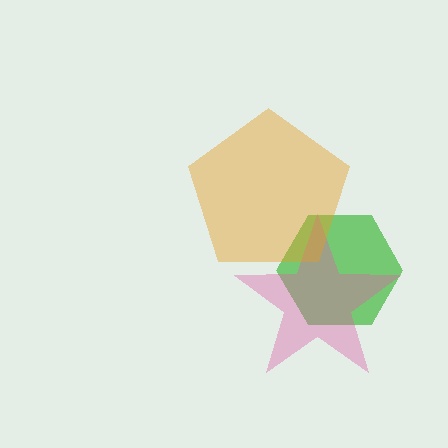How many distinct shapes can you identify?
There are 3 distinct shapes: a green hexagon, a pink star, an orange pentagon.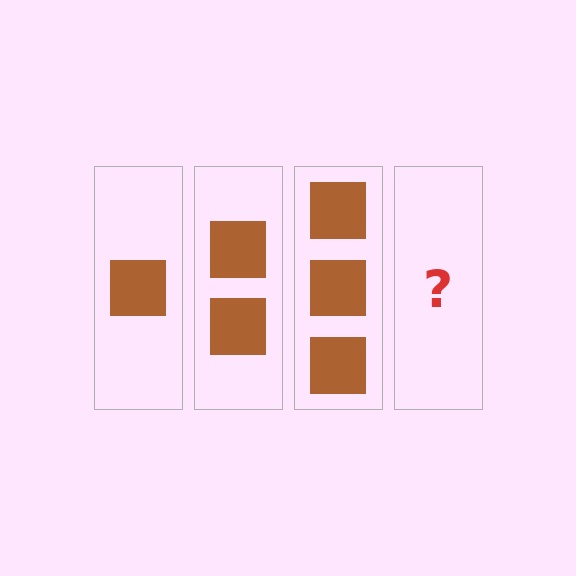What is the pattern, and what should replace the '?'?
The pattern is that each step adds one more square. The '?' should be 4 squares.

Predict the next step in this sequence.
The next step is 4 squares.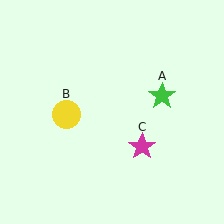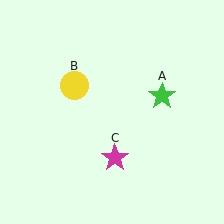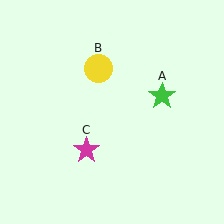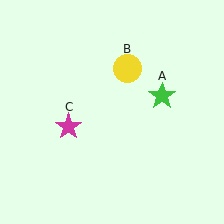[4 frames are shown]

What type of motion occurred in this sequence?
The yellow circle (object B), magenta star (object C) rotated clockwise around the center of the scene.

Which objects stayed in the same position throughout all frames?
Green star (object A) remained stationary.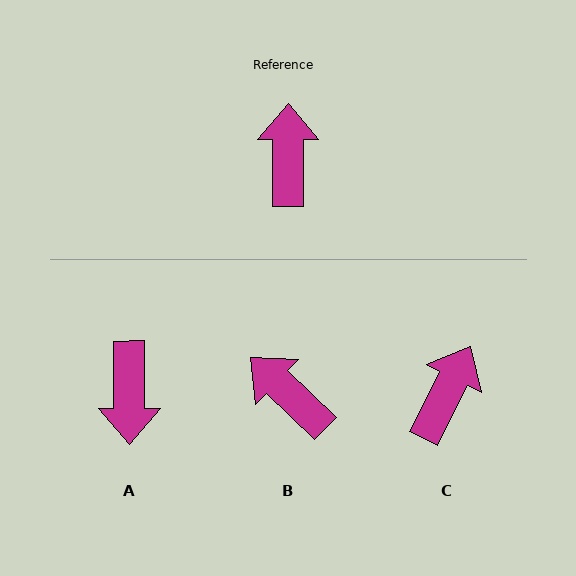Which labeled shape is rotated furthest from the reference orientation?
A, about 180 degrees away.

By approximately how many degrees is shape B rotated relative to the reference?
Approximately 47 degrees counter-clockwise.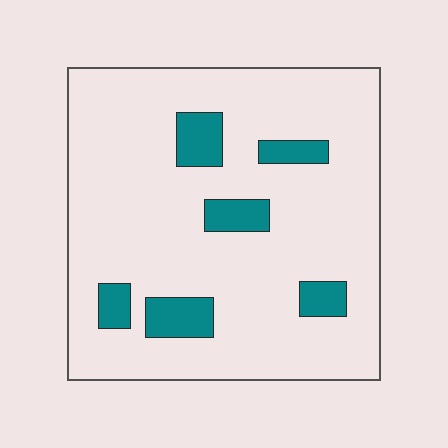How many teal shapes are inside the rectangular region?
6.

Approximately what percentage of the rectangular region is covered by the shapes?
Approximately 15%.